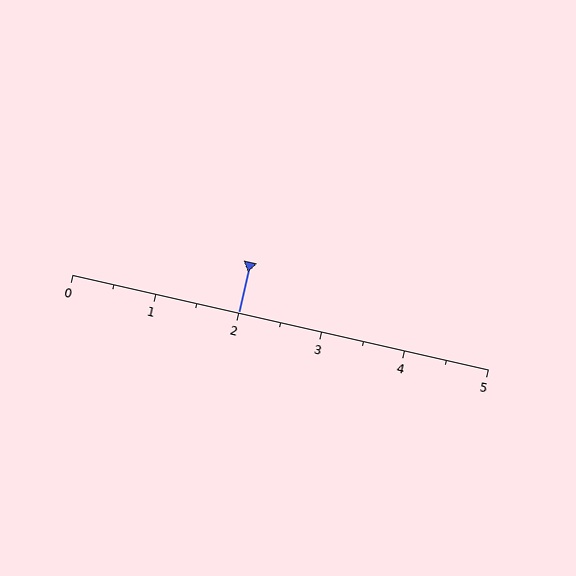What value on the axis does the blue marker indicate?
The marker indicates approximately 2.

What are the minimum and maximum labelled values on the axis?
The axis runs from 0 to 5.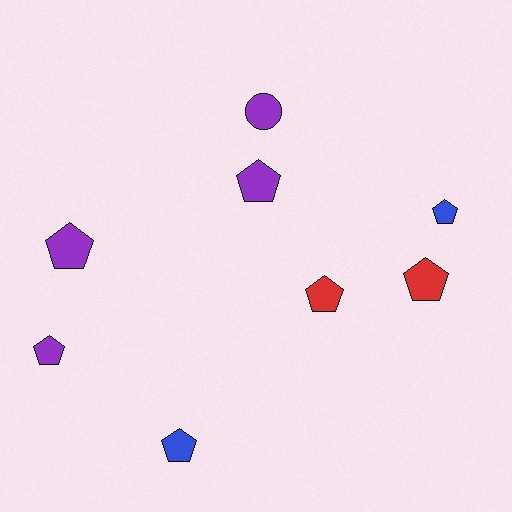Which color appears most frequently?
Purple, with 4 objects.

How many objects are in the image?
There are 8 objects.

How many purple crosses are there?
There are no purple crosses.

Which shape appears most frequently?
Pentagon, with 7 objects.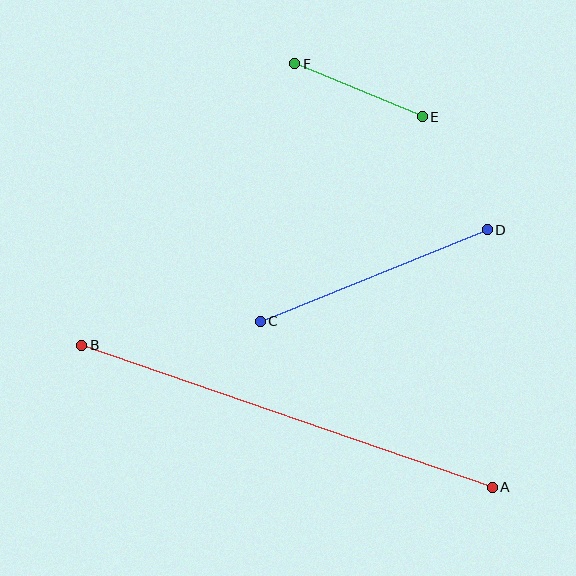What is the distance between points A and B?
The distance is approximately 434 pixels.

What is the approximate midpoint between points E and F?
The midpoint is at approximately (359, 90) pixels.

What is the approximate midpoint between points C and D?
The midpoint is at approximately (374, 275) pixels.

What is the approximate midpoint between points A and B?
The midpoint is at approximately (287, 416) pixels.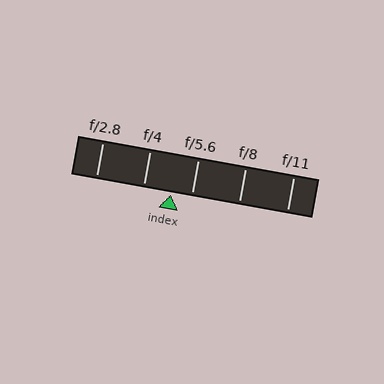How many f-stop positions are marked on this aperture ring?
There are 5 f-stop positions marked.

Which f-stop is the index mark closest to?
The index mark is closest to f/5.6.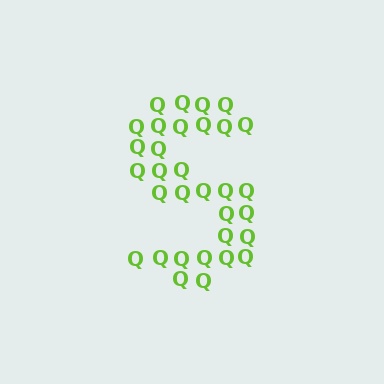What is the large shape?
The large shape is the letter S.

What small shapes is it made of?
It is made of small letter Q's.